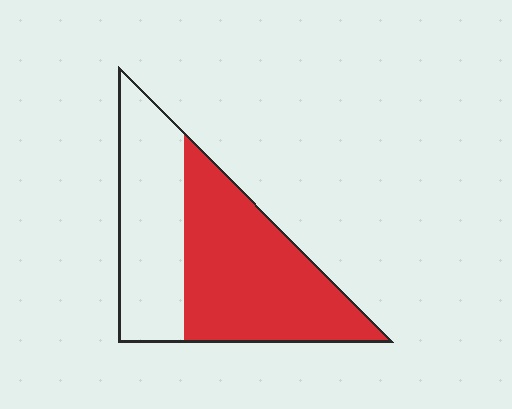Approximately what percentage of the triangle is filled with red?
Approximately 60%.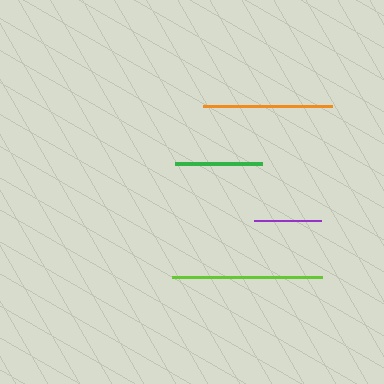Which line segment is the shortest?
The purple line is the shortest at approximately 67 pixels.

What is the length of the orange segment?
The orange segment is approximately 128 pixels long.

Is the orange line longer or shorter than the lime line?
The lime line is longer than the orange line.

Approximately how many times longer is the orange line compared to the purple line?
The orange line is approximately 1.9 times the length of the purple line.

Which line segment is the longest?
The lime line is the longest at approximately 150 pixels.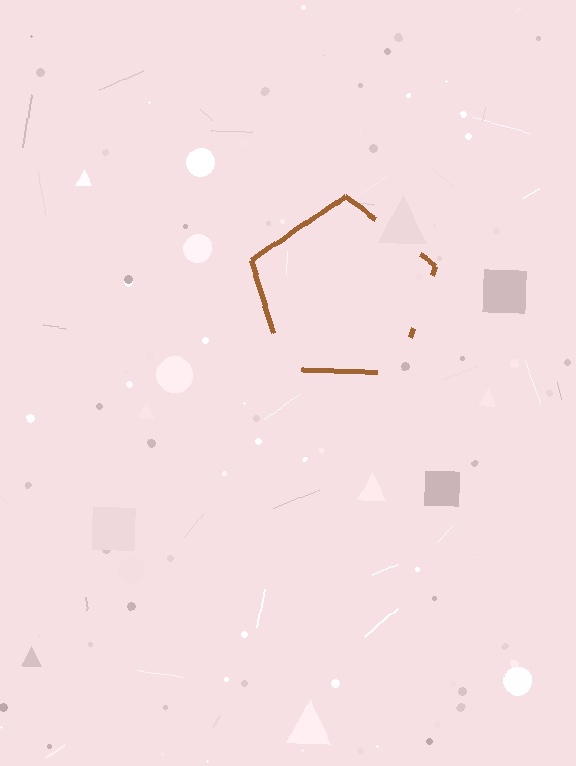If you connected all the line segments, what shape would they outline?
They would outline a pentagon.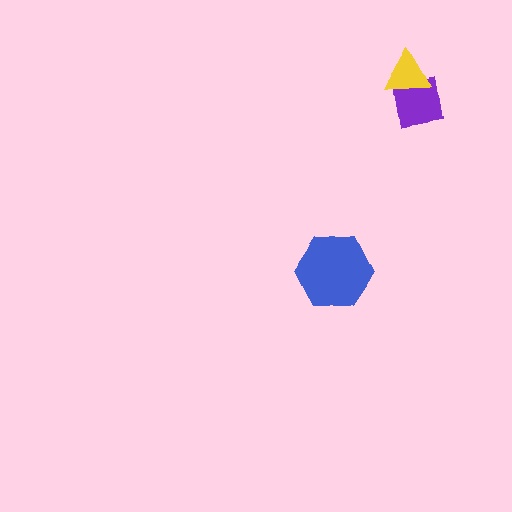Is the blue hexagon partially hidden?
No, no other shape covers it.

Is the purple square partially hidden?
Yes, it is partially covered by another shape.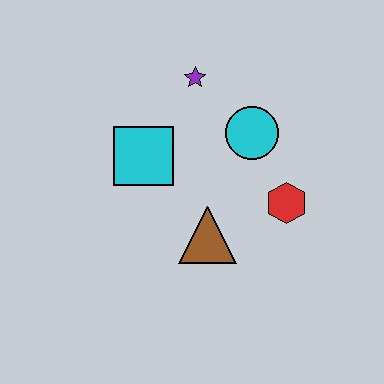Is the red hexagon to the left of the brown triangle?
No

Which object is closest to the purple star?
The cyan circle is closest to the purple star.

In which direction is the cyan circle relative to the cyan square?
The cyan circle is to the right of the cyan square.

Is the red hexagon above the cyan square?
No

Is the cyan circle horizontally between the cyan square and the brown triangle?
No